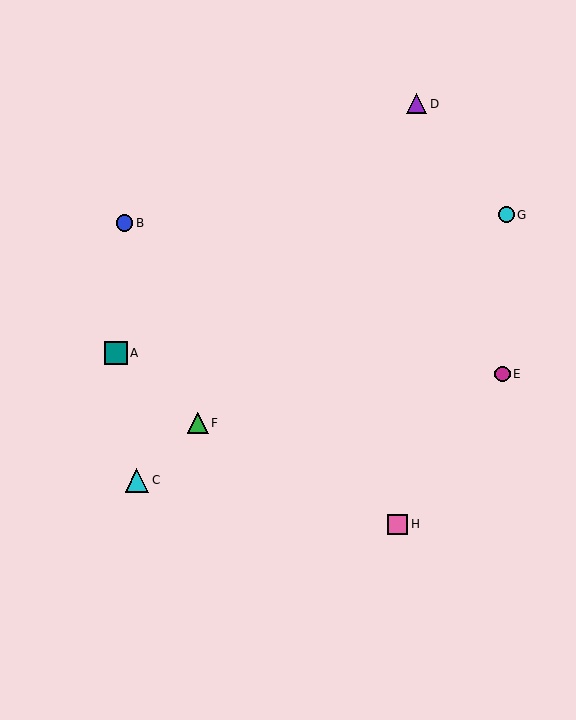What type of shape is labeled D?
Shape D is a purple triangle.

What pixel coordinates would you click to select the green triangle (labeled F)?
Click at (198, 423) to select the green triangle F.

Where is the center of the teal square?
The center of the teal square is at (116, 353).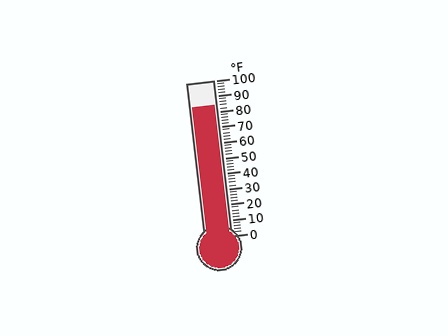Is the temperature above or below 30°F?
The temperature is above 30°F.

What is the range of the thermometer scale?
The thermometer scale ranges from 0°F to 100°F.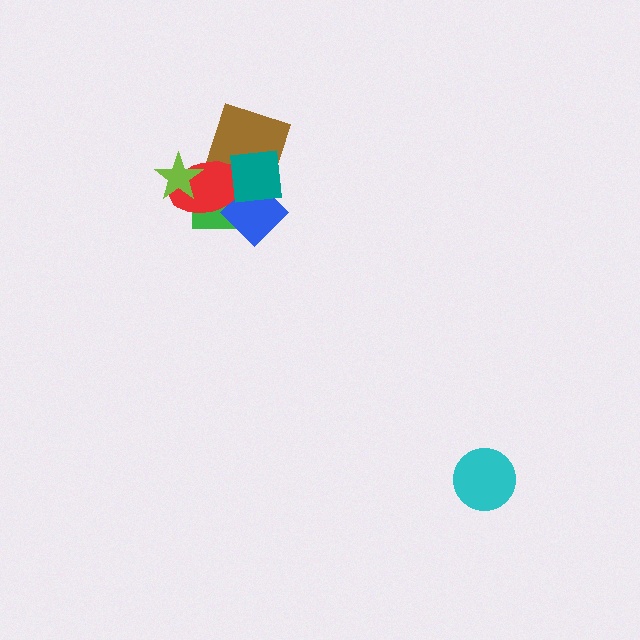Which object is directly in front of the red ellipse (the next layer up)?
The lime star is directly in front of the red ellipse.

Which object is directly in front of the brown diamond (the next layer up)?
The red ellipse is directly in front of the brown diamond.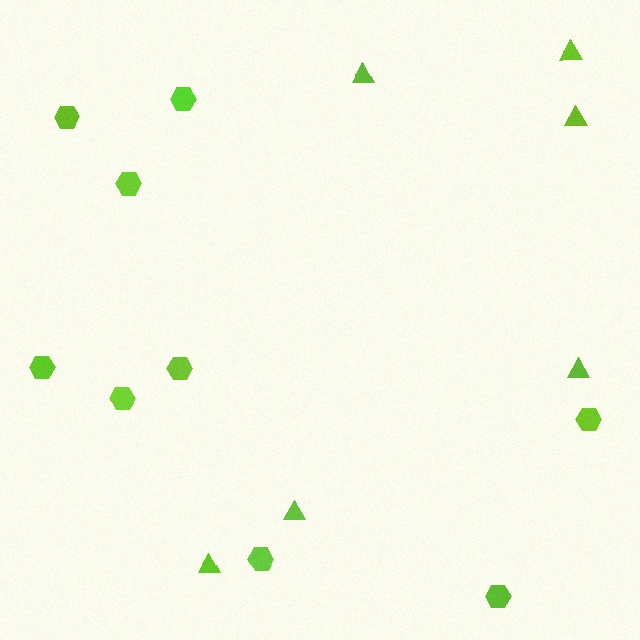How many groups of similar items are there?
There are 2 groups: one group of hexagons (9) and one group of triangles (6).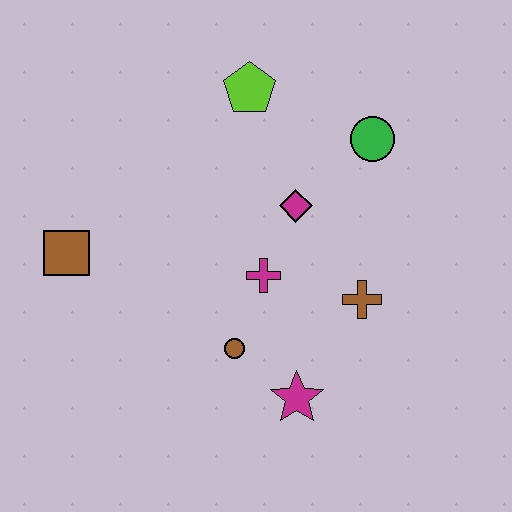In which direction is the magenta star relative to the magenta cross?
The magenta star is below the magenta cross.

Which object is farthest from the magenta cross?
The brown square is farthest from the magenta cross.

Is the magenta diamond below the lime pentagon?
Yes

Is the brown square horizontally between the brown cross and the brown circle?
No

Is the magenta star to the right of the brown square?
Yes